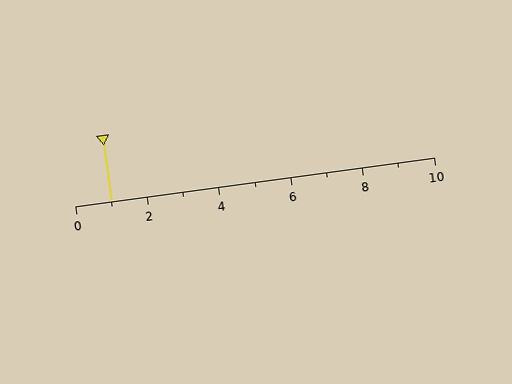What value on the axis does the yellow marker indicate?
The marker indicates approximately 1.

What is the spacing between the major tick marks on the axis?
The major ticks are spaced 2 apart.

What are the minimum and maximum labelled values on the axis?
The axis runs from 0 to 10.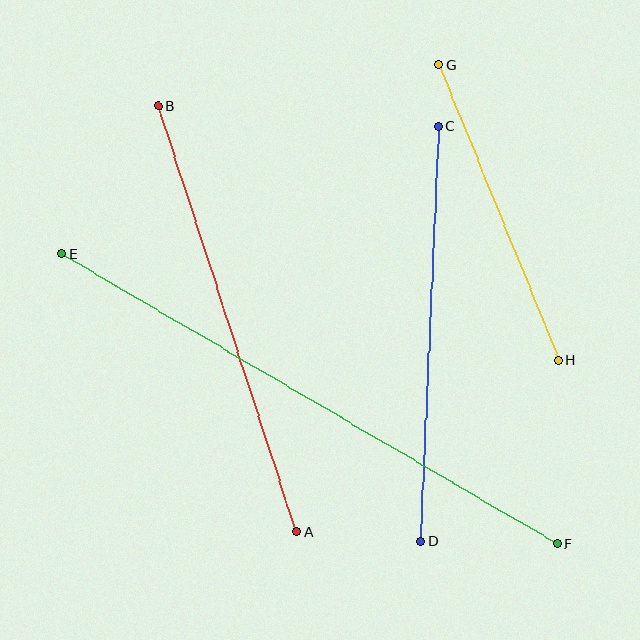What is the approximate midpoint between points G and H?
The midpoint is at approximately (499, 212) pixels.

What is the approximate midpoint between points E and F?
The midpoint is at approximately (309, 399) pixels.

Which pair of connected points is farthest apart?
Points E and F are farthest apart.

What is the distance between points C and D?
The distance is approximately 415 pixels.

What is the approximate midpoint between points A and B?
The midpoint is at approximately (227, 318) pixels.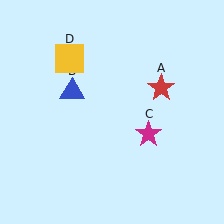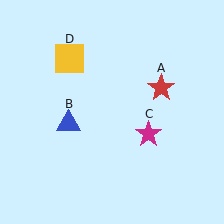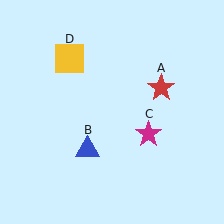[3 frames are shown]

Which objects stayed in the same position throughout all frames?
Red star (object A) and magenta star (object C) and yellow square (object D) remained stationary.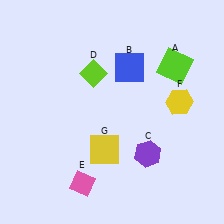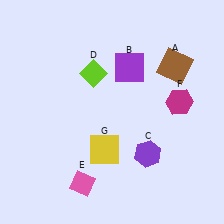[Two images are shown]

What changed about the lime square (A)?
In Image 1, A is lime. In Image 2, it changed to brown.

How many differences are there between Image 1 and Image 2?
There are 3 differences between the two images.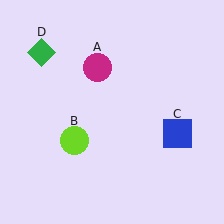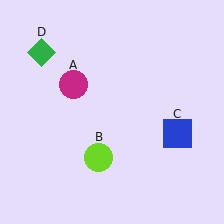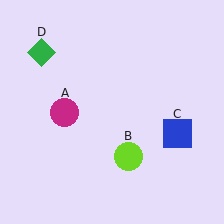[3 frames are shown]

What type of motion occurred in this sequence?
The magenta circle (object A), lime circle (object B) rotated counterclockwise around the center of the scene.